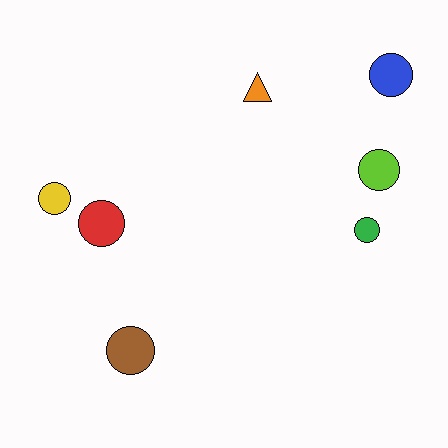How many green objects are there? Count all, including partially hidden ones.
There is 1 green object.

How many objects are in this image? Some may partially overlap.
There are 7 objects.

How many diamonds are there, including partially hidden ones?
There are no diamonds.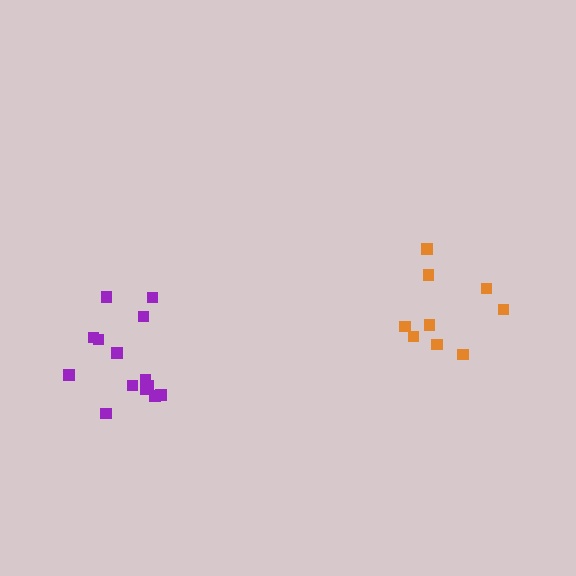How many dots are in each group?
Group 1: 14 dots, Group 2: 9 dots (23 total).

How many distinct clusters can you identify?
There are 2 distinct clusters.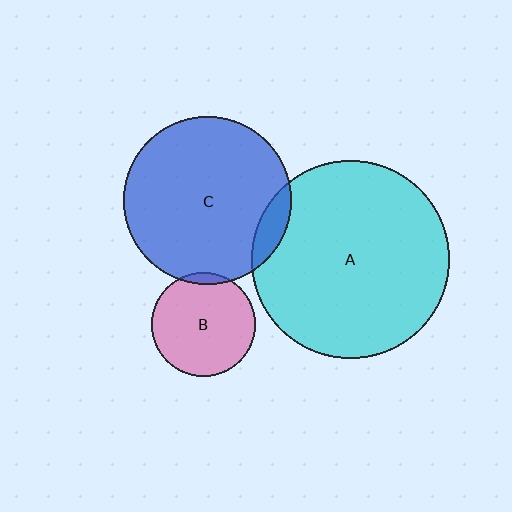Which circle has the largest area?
Circle A (cyan).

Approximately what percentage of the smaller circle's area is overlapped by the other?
Approximately 10%.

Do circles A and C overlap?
Yes.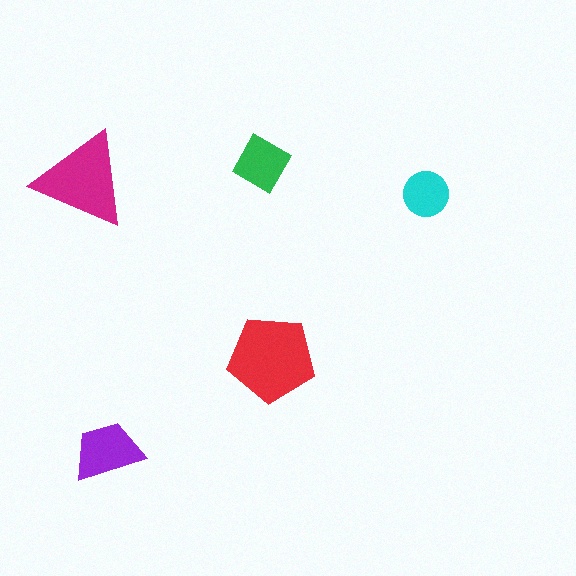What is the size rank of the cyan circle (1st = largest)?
5th.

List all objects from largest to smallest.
The red pentagon, the magenta triangle, the purple trapezoid, the green square, the cyan circle.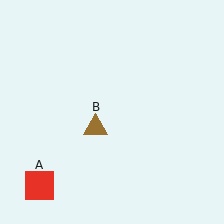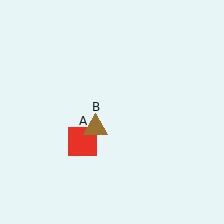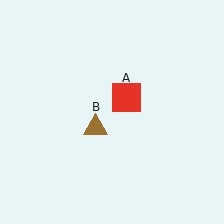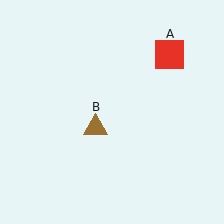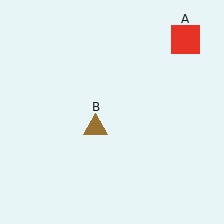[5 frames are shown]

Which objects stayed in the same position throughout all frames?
Brown triangle (object B) remained stationary.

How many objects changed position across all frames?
1 object changed position: red square (object A).